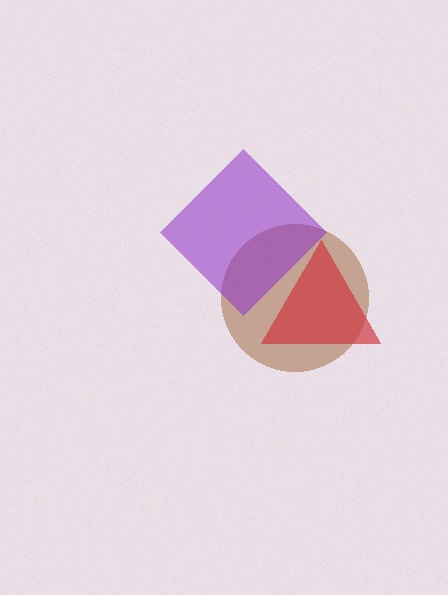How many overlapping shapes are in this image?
There are 3 overlapping shapes in the image.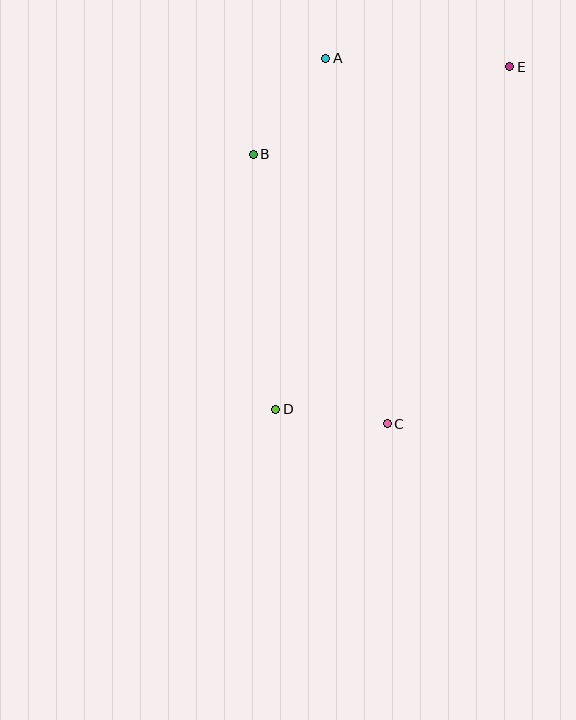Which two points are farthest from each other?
Points D and E are farthest from each other.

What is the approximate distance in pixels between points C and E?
The distance between C and E is approximately 377 pixels.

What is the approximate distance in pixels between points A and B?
The distance between A and B is approximately 120 pixels.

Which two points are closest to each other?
Points C and D are closest to each other.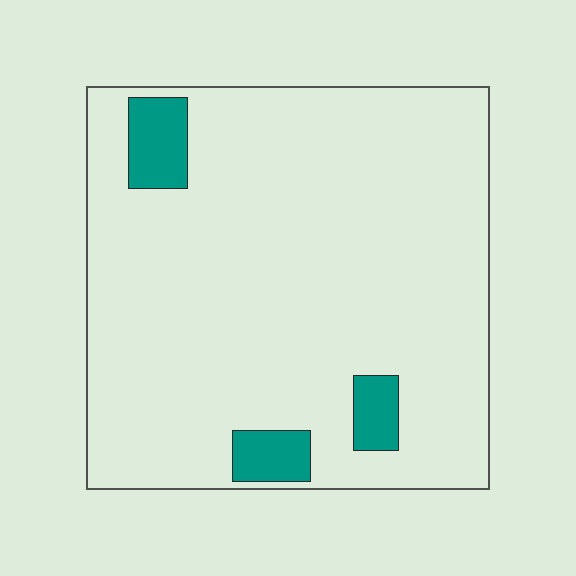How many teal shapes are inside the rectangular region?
3.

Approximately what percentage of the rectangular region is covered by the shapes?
Approximately 10%.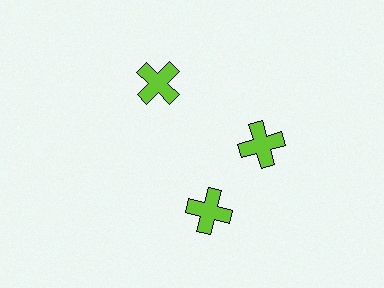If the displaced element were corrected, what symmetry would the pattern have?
It would have 3-fold rotational symmetry — the pattern would map onto itself every 120 degrees.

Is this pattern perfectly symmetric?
No. The 3 lime crosses are arranged in a ring, but one element near the 7 o'clock position is rotated out of alignment along the ring, breaking the 3-fold rotational symmetry.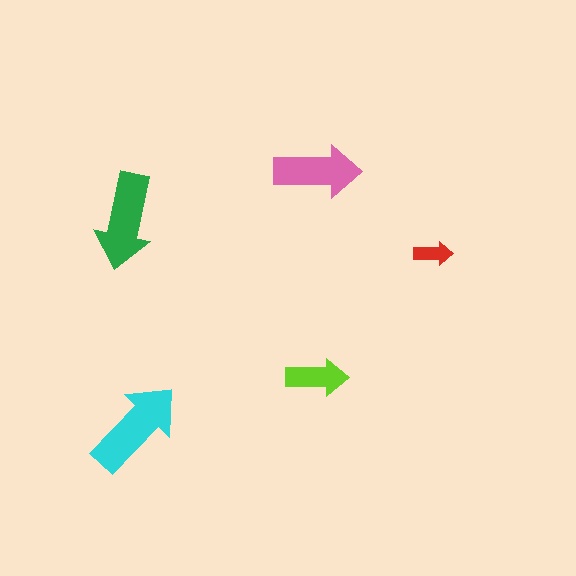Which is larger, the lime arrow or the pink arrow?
The pink one.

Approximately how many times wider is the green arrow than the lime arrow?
About 1.5 times wider.